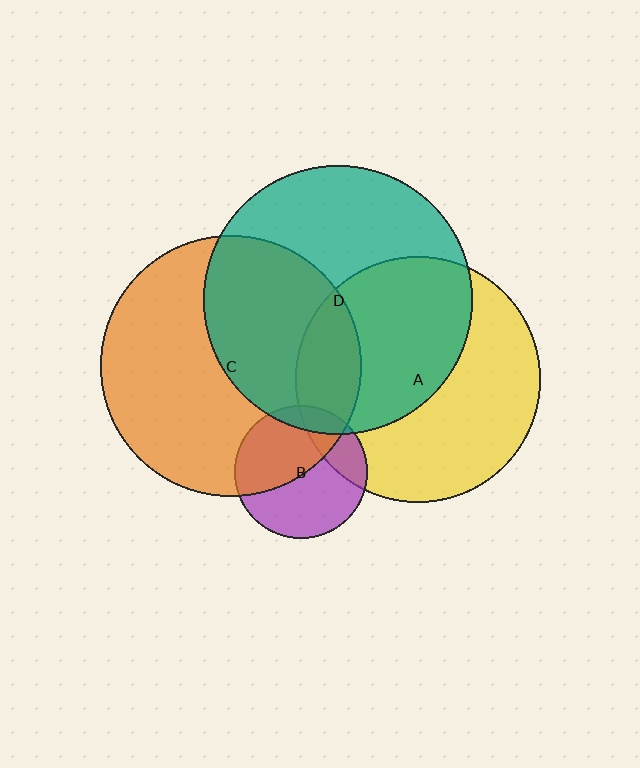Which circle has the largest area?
Circle D (teal).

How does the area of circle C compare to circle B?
Approximately 3.8 times.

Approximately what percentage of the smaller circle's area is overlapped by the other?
Approximately 10%.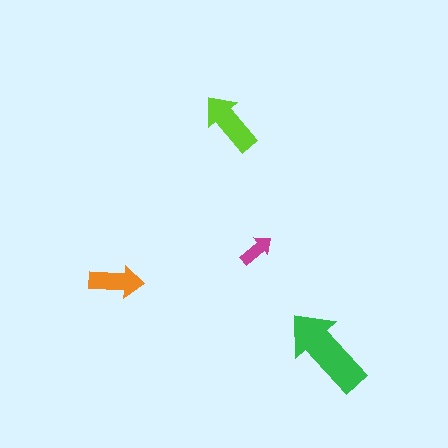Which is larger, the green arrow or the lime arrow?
The green one.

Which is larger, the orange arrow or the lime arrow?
The lime one.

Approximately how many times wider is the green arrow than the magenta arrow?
About 2.5 times wider.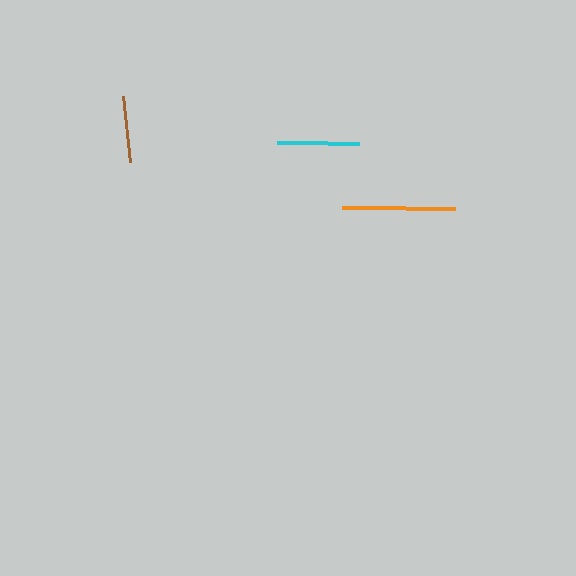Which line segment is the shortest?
The brown line is the shortest at approximately 66 pixels.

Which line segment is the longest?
The orange line is the longest at approximately 113 pixels.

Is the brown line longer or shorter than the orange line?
The orange line is longer than the brown line.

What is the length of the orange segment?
The orange segment is approximately 113 pixels long.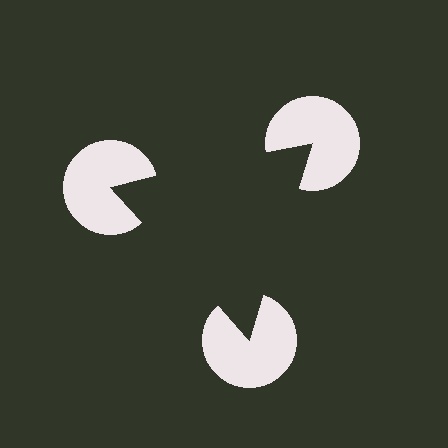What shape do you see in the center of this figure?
An illusory triangle — its edges are inferred from the aligned wedge cuts in the pac-man discs, not physically drawn.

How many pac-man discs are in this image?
There are 3 — one at each vertex of the illusory triangle.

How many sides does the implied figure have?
3 sides.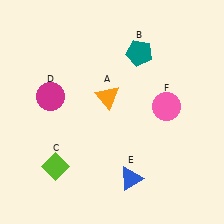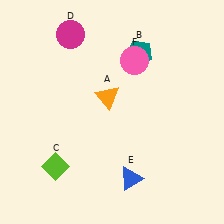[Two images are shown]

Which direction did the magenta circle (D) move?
The magenta circle (D) moved up.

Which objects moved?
The objects that moved are: the magenta circle (D), the pink circle (F).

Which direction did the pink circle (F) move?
The pink circle (F) moved up.